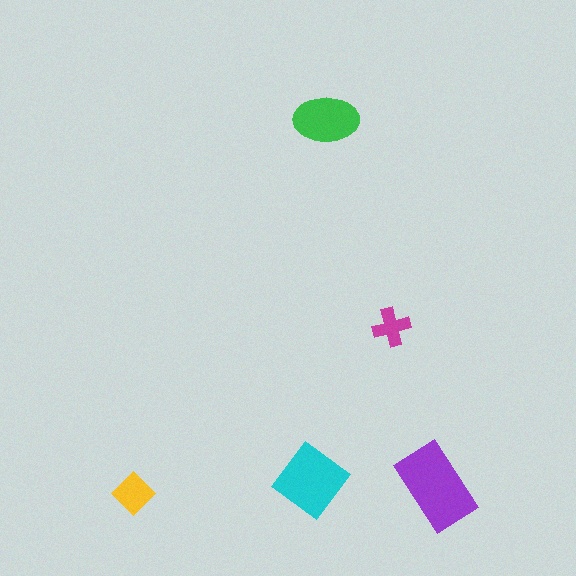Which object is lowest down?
The yellow diamond is bottommost.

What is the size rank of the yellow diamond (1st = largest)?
4th.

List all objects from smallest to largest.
The magenta cross, the yellow diamond, the green ellipse, the cyan diamond, the purple rectangle.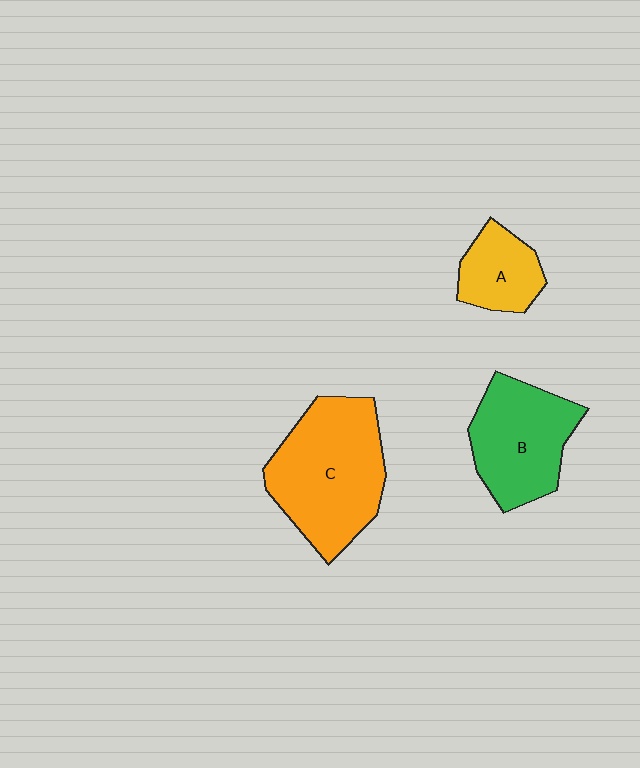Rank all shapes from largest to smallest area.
From largest to smallest: C (orange), B (green), A (yellow).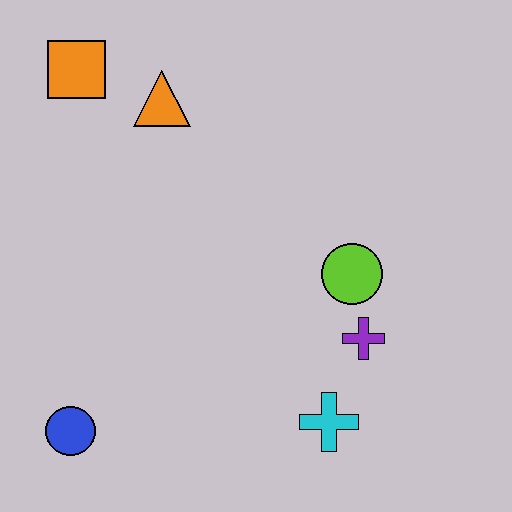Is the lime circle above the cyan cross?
Yes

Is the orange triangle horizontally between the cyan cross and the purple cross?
No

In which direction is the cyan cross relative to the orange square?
The cyan cross is below the orange square.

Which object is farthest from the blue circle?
The orange square is farthest from the blue circle.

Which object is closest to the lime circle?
The purple cross is closest to the lime circle.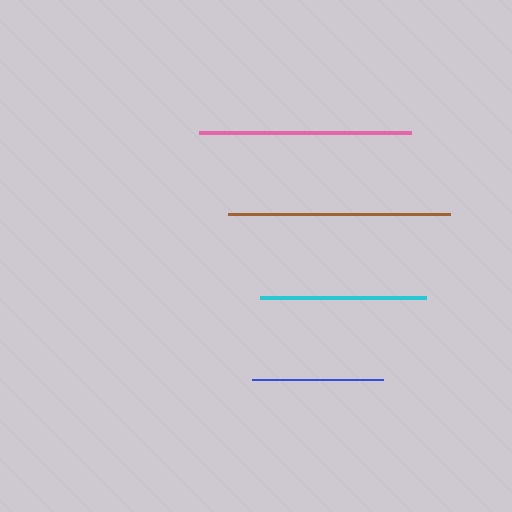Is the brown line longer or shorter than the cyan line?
The brown line is longer than the cyan line.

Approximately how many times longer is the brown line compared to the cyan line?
The brown line is approximately 1.3 times the length of the cyan line.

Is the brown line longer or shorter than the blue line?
The brown line is longer than the blue line.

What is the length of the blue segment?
The blue segment is approximately 132 pixels long.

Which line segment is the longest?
The brown line is the longest at approximately 222 pixels.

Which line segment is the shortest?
The blue line is the shortest at approximately 132 pixels.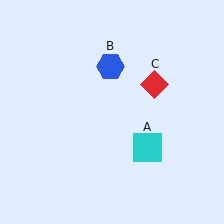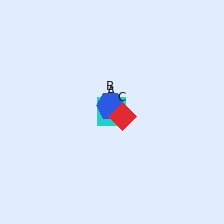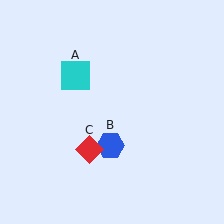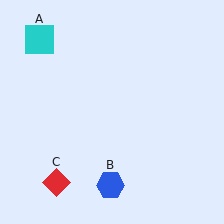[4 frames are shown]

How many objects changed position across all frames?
3 objects changed position: cyan square (object A), blue hexagon (object B), red diamond (object C).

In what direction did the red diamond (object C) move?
The red diamond (object C) moved down and to the left.